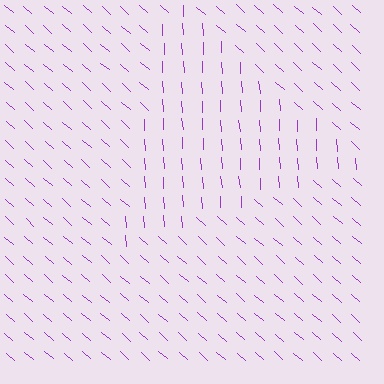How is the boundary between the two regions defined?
The boundary is defined purely by a change in line orientation (approximately 45 degrees difference). All lines are the same color and thickness.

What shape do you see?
I see a triangle.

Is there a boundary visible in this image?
Yes, there is a texture boundary formed by a change in line orientation.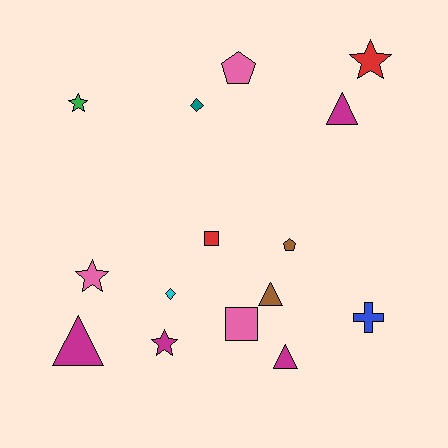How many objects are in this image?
There are 15 objects.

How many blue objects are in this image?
There is 1 blue object.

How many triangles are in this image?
There are 4 triangles.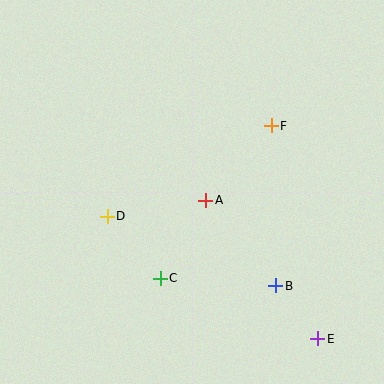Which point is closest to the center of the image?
Point A at (206, 200) is closest to the center.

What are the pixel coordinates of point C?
Point C is at (160, 278).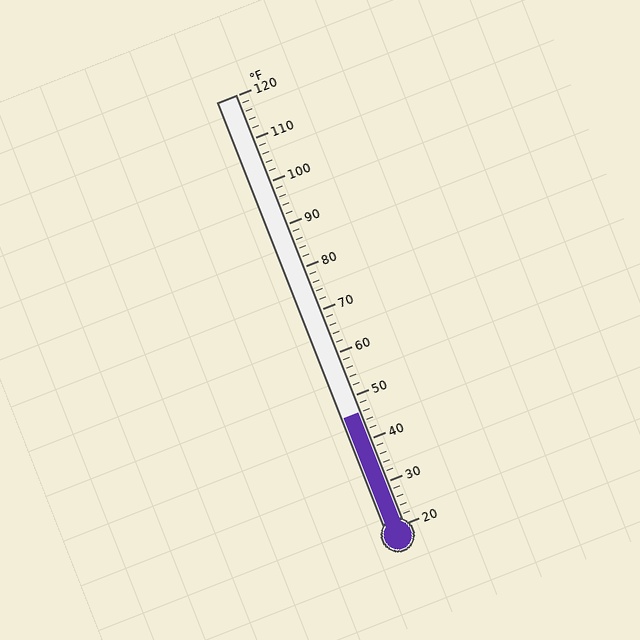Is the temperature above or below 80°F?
The temperature is below 80°F.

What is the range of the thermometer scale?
The thermometer scale ranges from 20°F to 120°F.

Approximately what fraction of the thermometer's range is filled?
The thermometer is filled to approximately 25% of its range.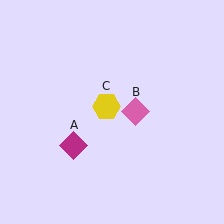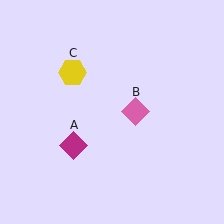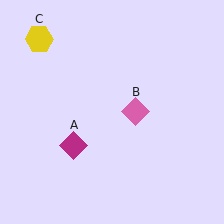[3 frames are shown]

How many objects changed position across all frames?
1 object changed position: yellow hexagon (object C).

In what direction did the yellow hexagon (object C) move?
The yellow hexagon (object C) moved up and to the left.